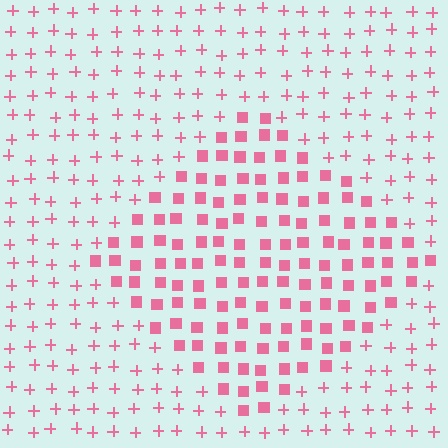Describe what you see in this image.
The image is filled with small pink elements arranged in a uniform grid. A diamond-shaped region contains squares, while the surrounding area contains plus signs. The boundary is defined purely by the change in element shape.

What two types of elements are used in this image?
The image uses squares inside the diamond region and plus signs outside it.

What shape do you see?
I see a diamond.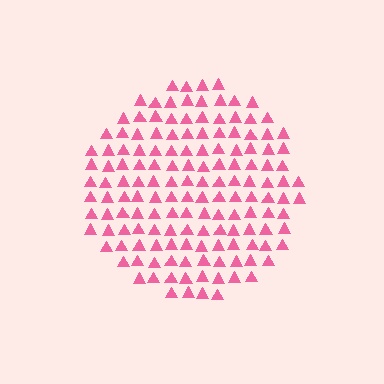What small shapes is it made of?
It is made of small triangles.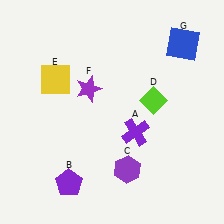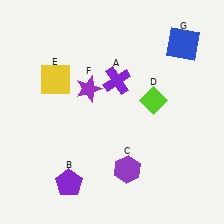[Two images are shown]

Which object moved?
The purple cross (A) moved up.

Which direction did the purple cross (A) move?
The purple cross (A) moved up.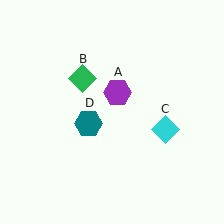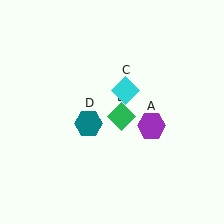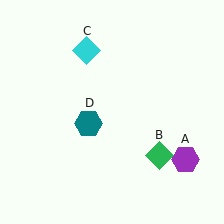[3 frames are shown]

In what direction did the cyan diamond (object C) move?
The cyan diamond (object C) moved up and to the left.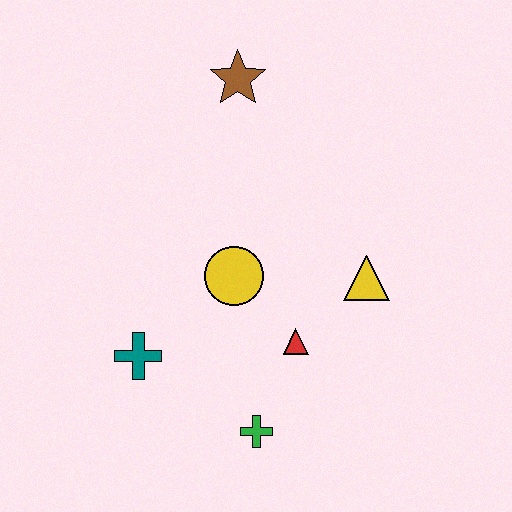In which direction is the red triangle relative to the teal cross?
The red triangle is to the right of the teal cross.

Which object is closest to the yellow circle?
The red triangle is closest to the yellow circle.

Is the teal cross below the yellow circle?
Yes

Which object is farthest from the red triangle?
The brown star is farthest from the red triangle.